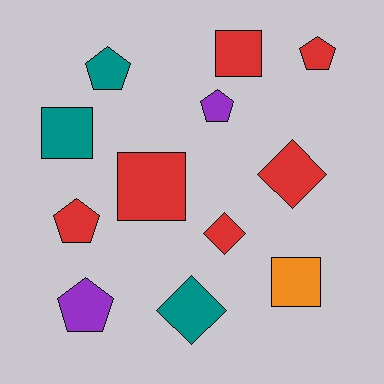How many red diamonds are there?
There are 2 red diamonds.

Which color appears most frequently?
Red, with 6 objects.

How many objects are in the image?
There are 12 objects.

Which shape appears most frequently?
Pentagon, with 5 objects.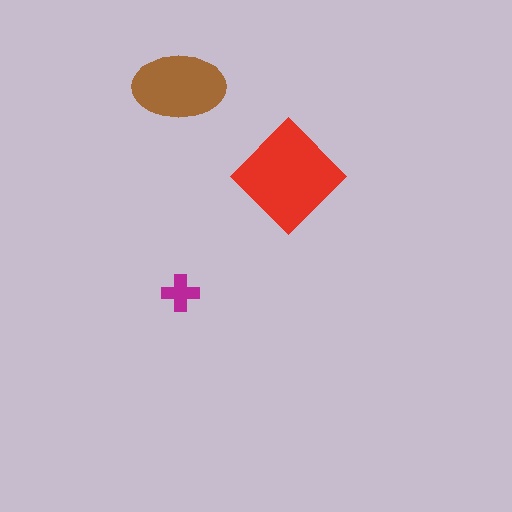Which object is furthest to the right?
The red diamond is rightmost.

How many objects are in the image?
There are 3 objects in the image.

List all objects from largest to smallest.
The red diamond, the brown ellipse, the magenta cross.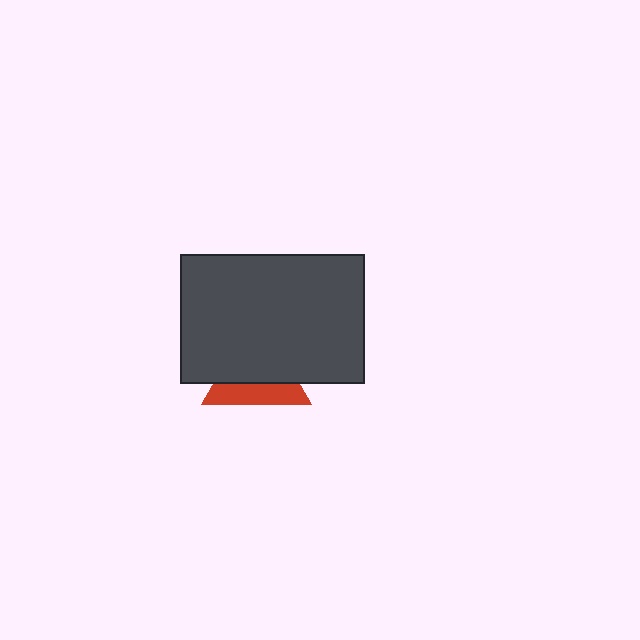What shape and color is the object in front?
The object in front is a dark gray rectangle.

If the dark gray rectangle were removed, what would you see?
You would see the complete red triangle.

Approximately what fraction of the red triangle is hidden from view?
Roughly 60% of the red triangle is hidden behind the dark gray rectangle.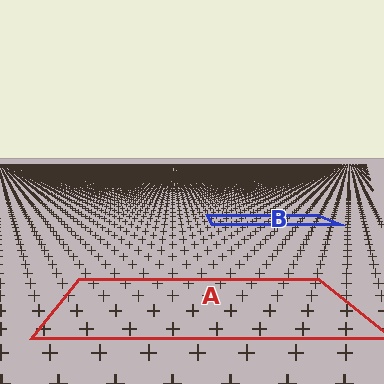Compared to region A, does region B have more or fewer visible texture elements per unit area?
Region B has more texture elements per unit area — they are packed more densely because it is farther away.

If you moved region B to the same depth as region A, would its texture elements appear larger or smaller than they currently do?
They would appear larger. At a closer depth, the same texture elements are projected at a bigger on-screen size.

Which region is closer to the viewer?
Region A is closer. The texture elements there are larger and more spread out.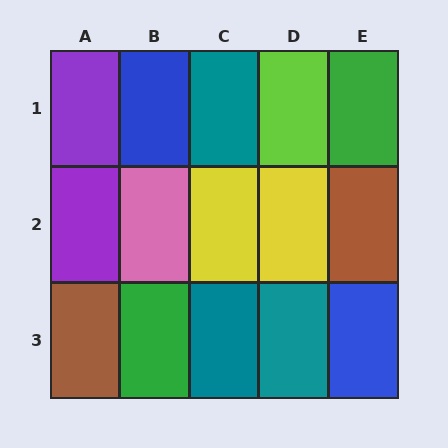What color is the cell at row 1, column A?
Purple.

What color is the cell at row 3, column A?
Brown.